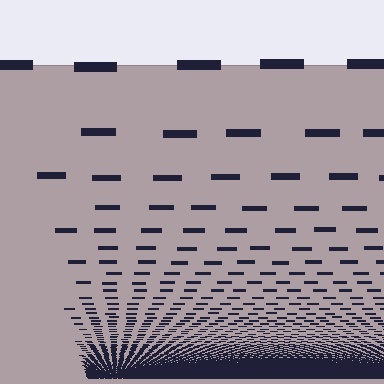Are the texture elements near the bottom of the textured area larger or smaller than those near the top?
Smaller. The gradient is inverted — elements near the bottom are smaller and denser.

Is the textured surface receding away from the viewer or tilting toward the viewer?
The surface appears to tilt toward the viewer. Texture elements get larger and sparser toward the top.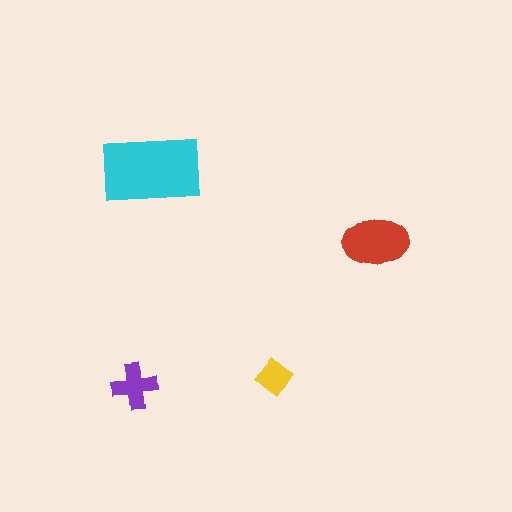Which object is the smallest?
The yellow diamond.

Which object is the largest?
The cyan rectangle.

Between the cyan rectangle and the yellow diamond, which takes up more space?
The cyan rectangle.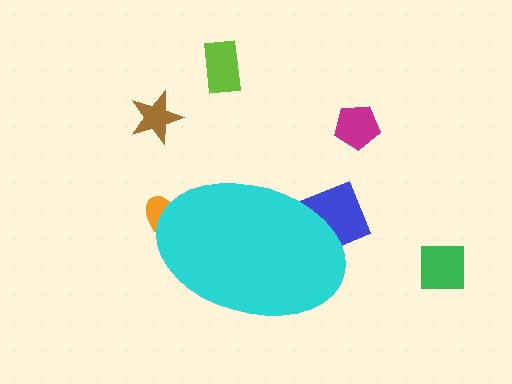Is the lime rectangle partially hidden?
No, the lime rectangle is fully visible.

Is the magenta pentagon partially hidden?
No, the magenta pentagon is fully visible.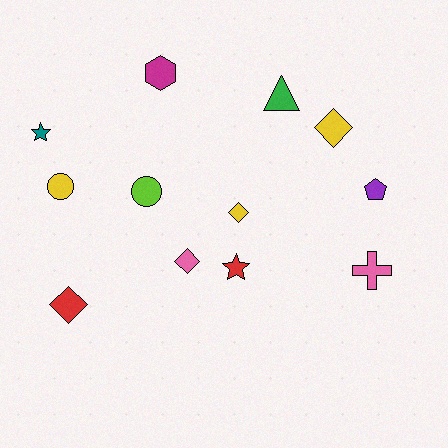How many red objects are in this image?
There are 2 red objects.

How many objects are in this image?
There are 12 objects.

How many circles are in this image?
There are 2 circles.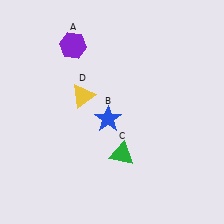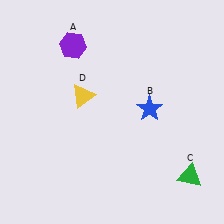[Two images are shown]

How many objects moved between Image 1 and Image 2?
2 objects moved between the two images.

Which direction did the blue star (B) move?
The blue star (B) moved right.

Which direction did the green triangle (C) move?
The green triangle (C) moved right.